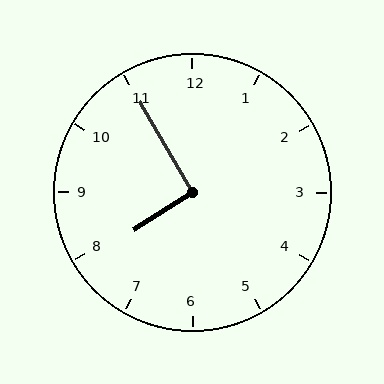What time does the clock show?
7:55.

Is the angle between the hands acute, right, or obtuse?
It is right.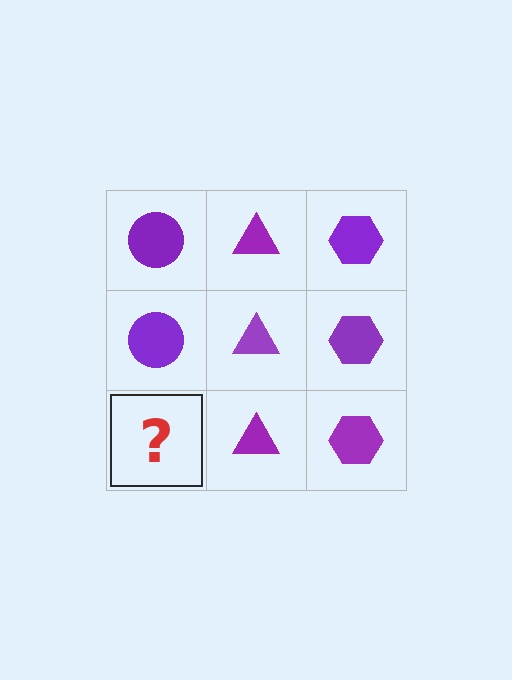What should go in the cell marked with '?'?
The missing cell should contain a purple circle.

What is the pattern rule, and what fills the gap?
The rule is that each column has a consistent shape. The gap should be filled with a purple circle.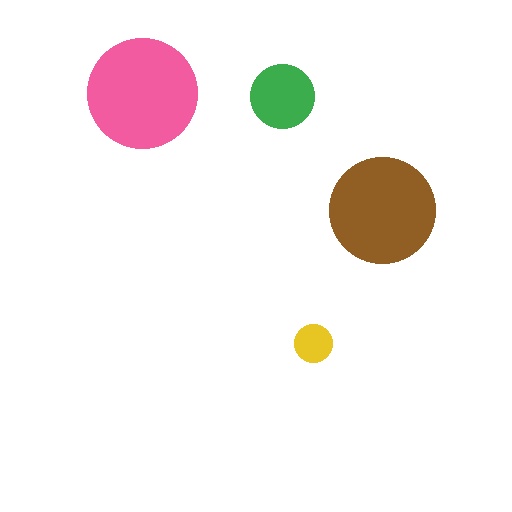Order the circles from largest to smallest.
the pink one, the brown one, the green one, the yellow one.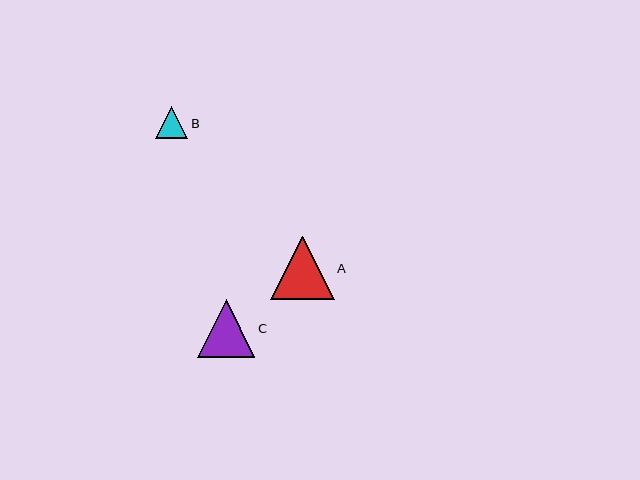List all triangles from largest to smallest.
From largest to smallest: A, C, B.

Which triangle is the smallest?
Triangle B is the smallest with a size of approximately 32 pixels.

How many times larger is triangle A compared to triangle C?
Triangle A is approximately 1.1 times the size of triangle C.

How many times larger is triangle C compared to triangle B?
Triangle C is approximately 1.8 times the size of triangle B.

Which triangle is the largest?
Triangle A is the largest with a size of approximately 64 pixels.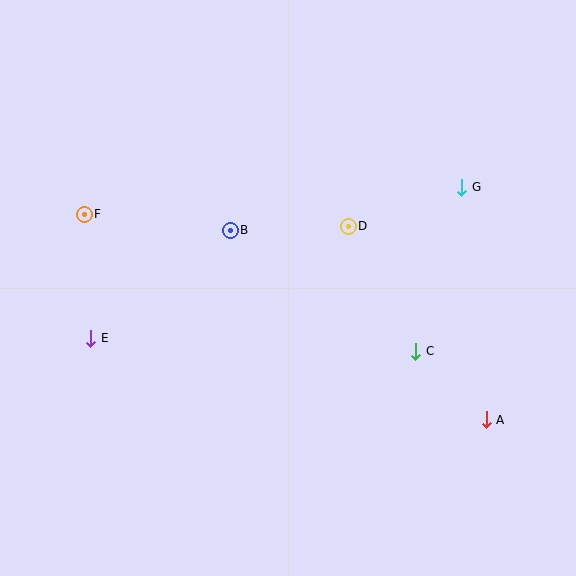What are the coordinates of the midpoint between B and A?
The midpoint between B and A is at (358, 325).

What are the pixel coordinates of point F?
Point F is at (84, 214).